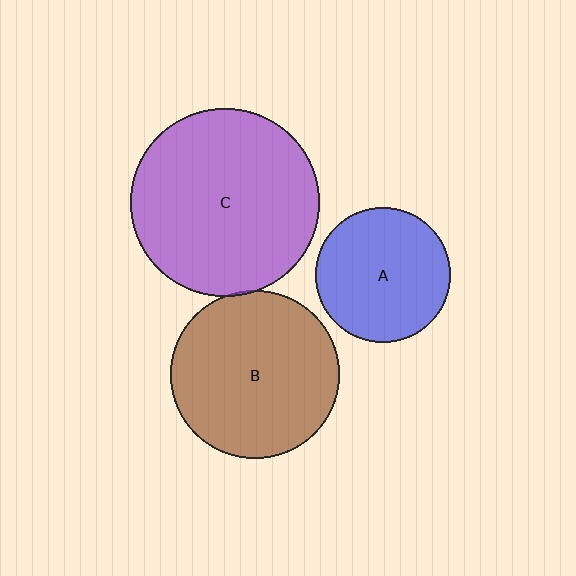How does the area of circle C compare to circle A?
Approximately 1.9 times.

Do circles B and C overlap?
Yes.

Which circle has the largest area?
Circle C (purple).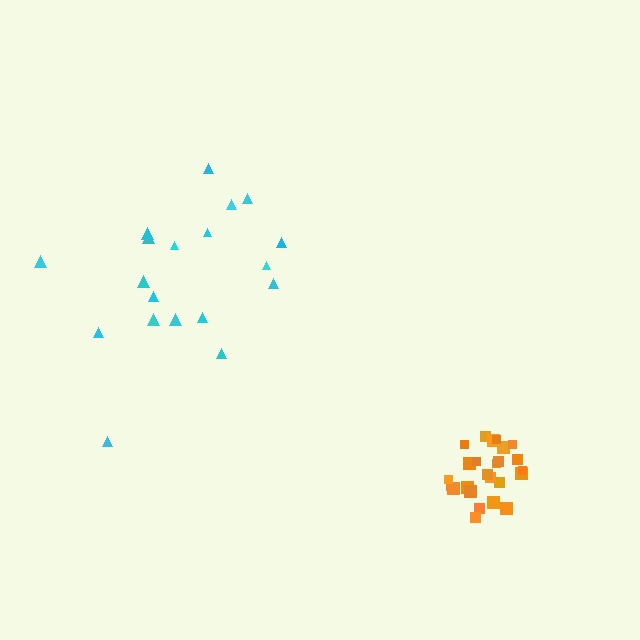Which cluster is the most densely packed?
Orange.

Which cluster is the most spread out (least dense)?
Cyan.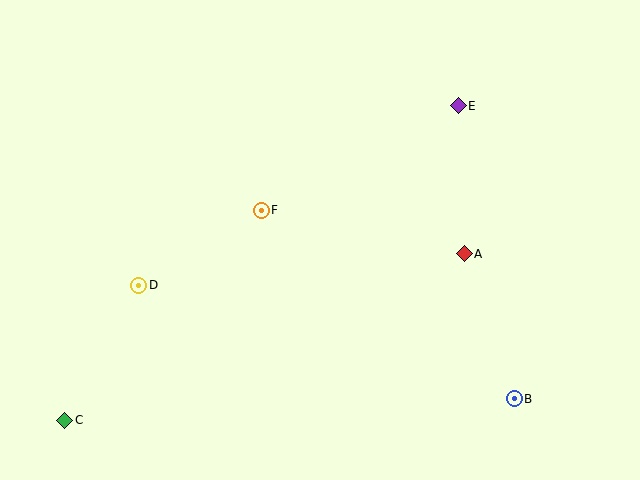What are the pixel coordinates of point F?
Point F is at (261, 210).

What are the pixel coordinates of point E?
Point E is at (458, 106).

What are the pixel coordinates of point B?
Point B is at (514, 399).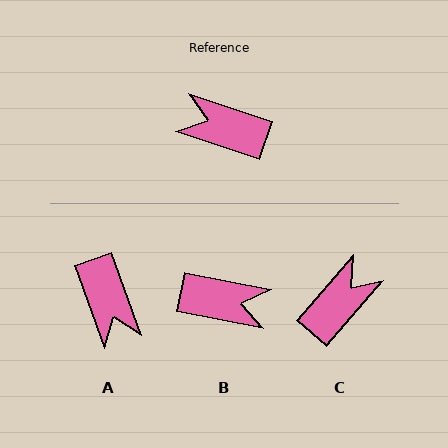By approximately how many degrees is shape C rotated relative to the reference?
Approximately 112 degrees clockwise.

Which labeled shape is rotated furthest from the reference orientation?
B, about 172 degrees away.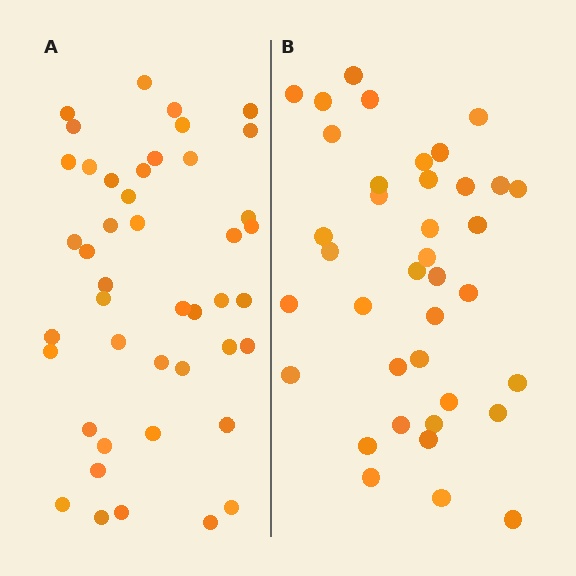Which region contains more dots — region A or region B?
Region A (the left region) has more dots.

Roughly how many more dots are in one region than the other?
Region A has about 6 more dots than region B.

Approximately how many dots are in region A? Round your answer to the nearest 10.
About 40 dots. (The exact count is 44, which rounds to 40.)